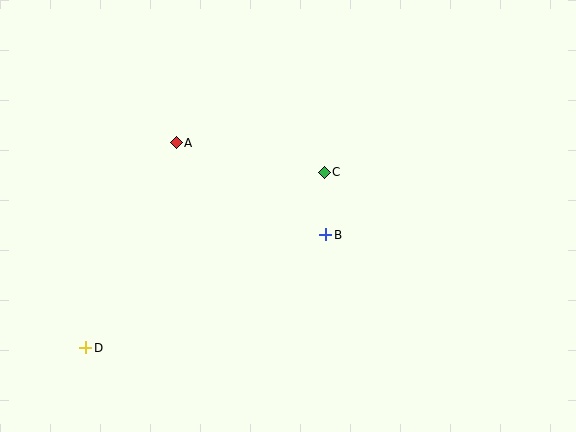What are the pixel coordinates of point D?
Point D is at (86, 348).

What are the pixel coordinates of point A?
Point A is at (176, 143).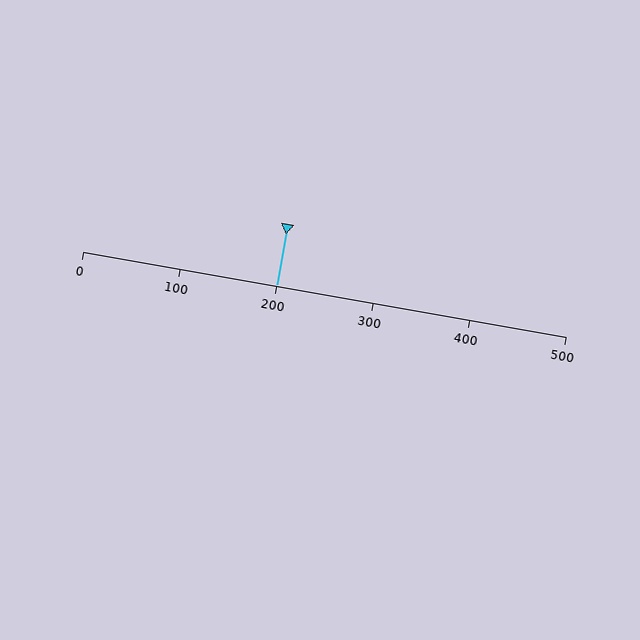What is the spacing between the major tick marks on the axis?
The major ticks are spaced 100 apart.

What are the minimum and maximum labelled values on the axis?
The axis runs from 0 to 500.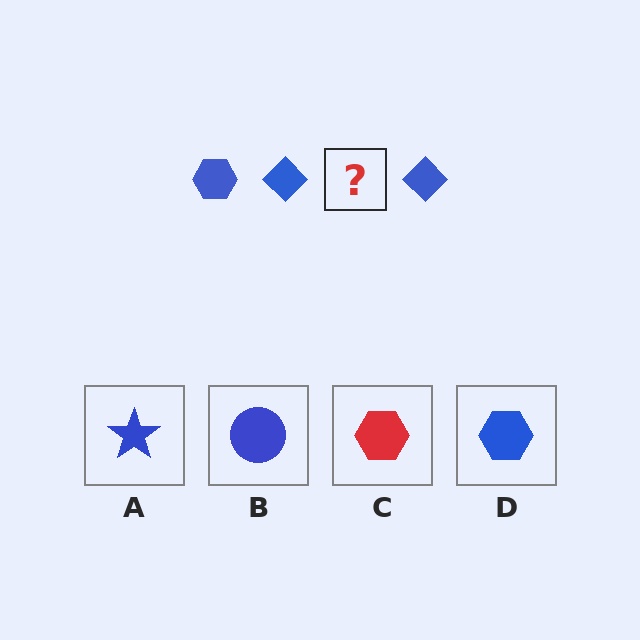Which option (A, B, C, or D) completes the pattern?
D.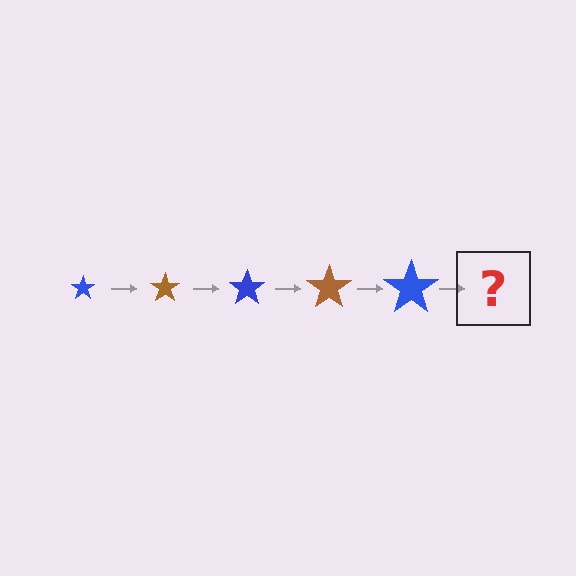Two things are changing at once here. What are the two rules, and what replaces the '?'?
The two rules are that the star grows larger each step and the color cycles through blue and brown. The '?' should be a brown star, larger than the previous one.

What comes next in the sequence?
The next element should be a brown star, larger than the previous one.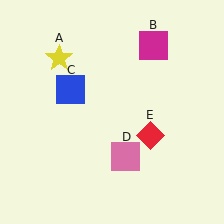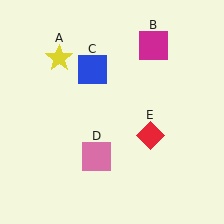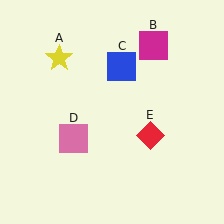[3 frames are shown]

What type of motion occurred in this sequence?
The blue square (object C), pink square (object D) rotated clockwise around the center of the scene.